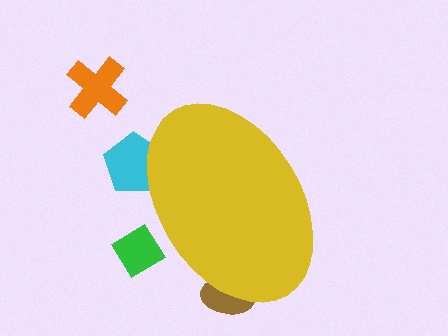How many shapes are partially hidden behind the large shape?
3 shapes are partially hidden.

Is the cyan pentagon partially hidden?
Yes, the cyan pentagon is partially hidden behind the yellow ellipse.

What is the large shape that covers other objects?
A yellow ellipse.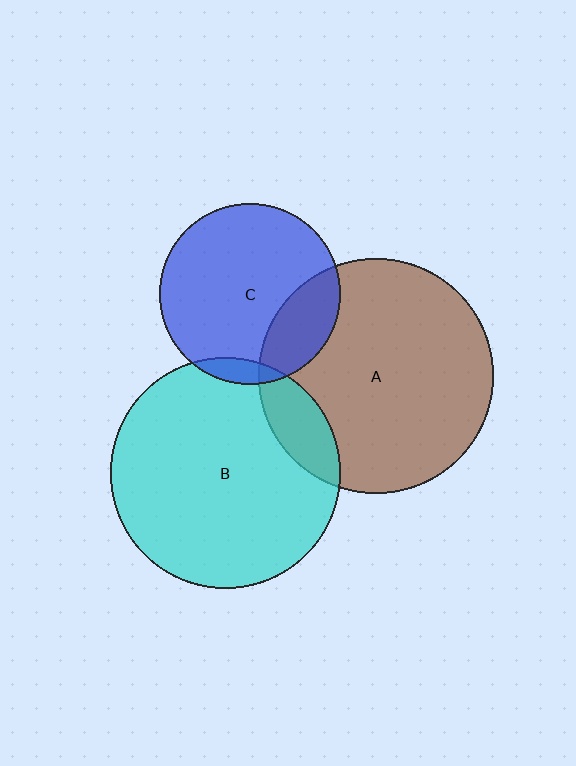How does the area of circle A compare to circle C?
Approximately 1.7 times.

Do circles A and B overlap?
Yes.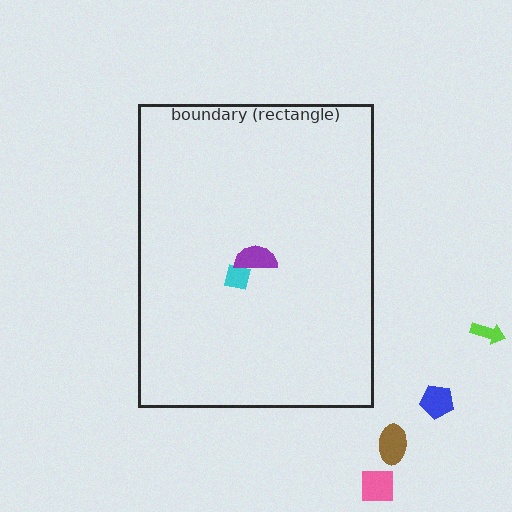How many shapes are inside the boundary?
2 inside, 4 outside.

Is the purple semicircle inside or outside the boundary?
Inside.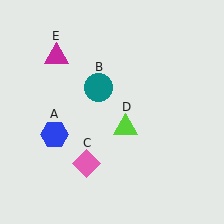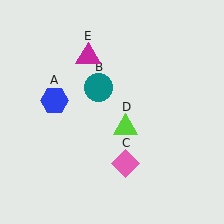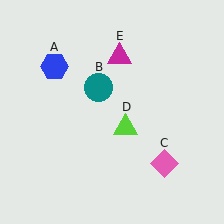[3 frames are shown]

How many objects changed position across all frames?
3 objects changed position: blue hexagon (object A), pink diamond (object C), magenta triangle (object E).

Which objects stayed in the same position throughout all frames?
Teal circle (object B) and lime triangle (object D) remained stationary.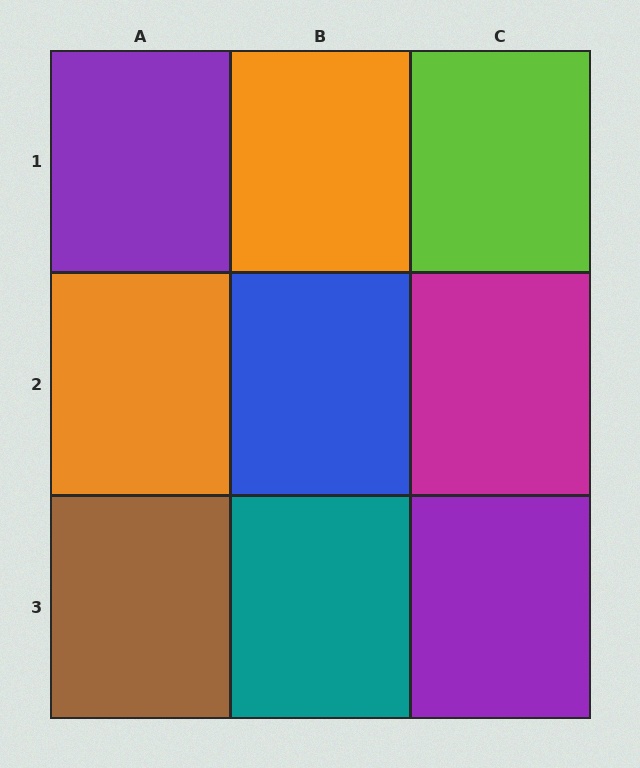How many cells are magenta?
1 cell is magenta.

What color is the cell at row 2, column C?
Magenta.